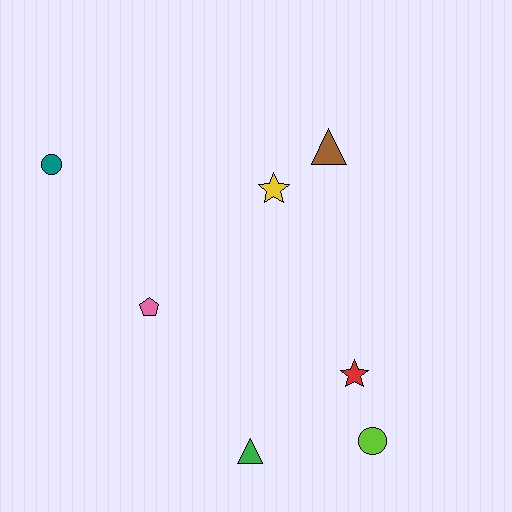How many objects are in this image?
There are 7 objects.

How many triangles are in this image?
There are 2 triangles.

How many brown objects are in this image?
There is 1 brown object.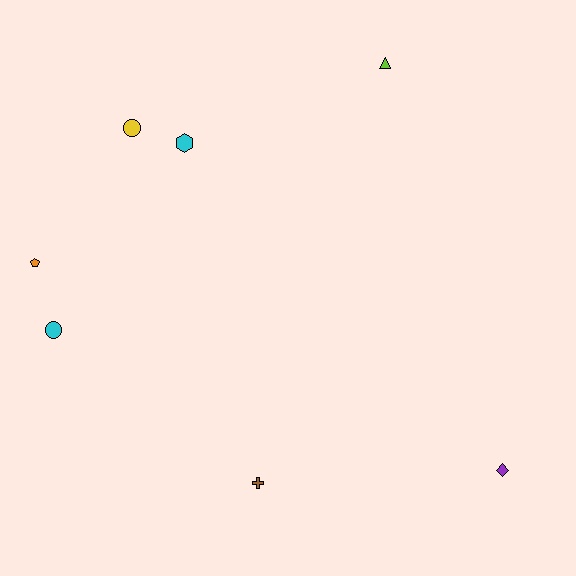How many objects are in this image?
There are 7 objects.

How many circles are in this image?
There are 2 circles.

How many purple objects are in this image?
There is 1 purple object.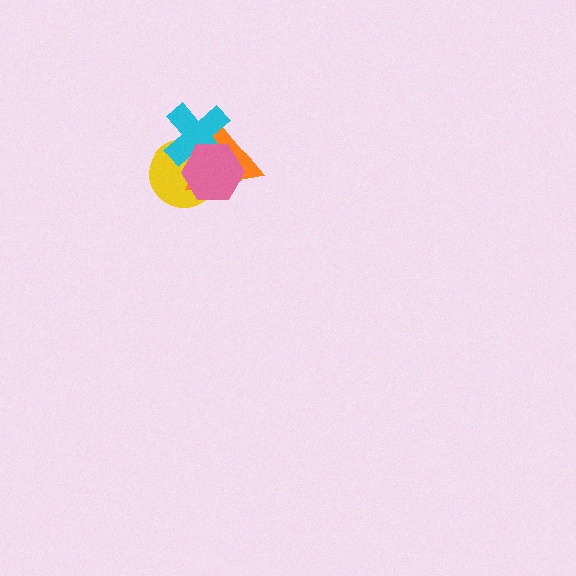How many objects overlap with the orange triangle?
3 objects overlap with the orange triangle.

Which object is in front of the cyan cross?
The pink hexagon is in front of the cyan cross.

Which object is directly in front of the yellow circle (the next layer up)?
The orange triangle is directly in front of the yellow circle.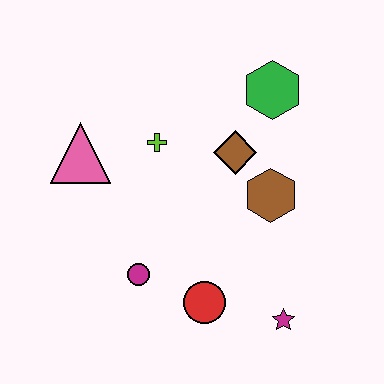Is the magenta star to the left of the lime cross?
No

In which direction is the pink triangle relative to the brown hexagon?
The pink triangle is to the left of the brown hexagon.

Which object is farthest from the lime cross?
The magenta star is farthest from the lime cross.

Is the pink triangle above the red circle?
Yes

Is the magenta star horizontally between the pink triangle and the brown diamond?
No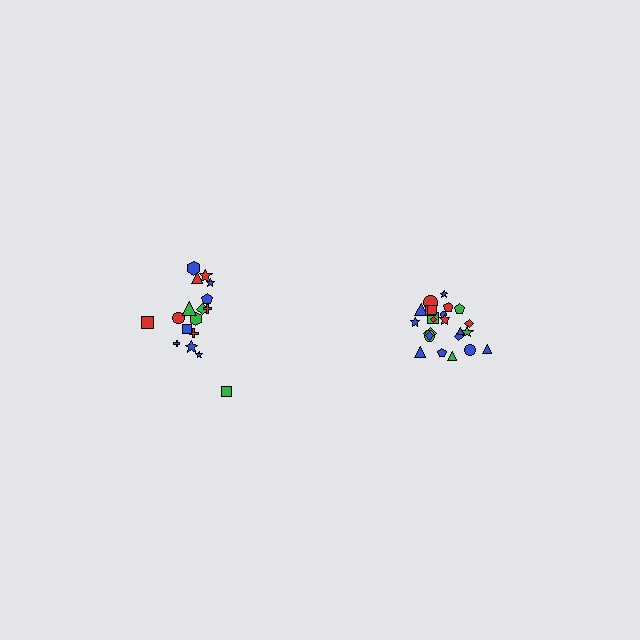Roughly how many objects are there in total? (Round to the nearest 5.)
Roughly 45 objects in total.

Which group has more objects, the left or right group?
The right group.